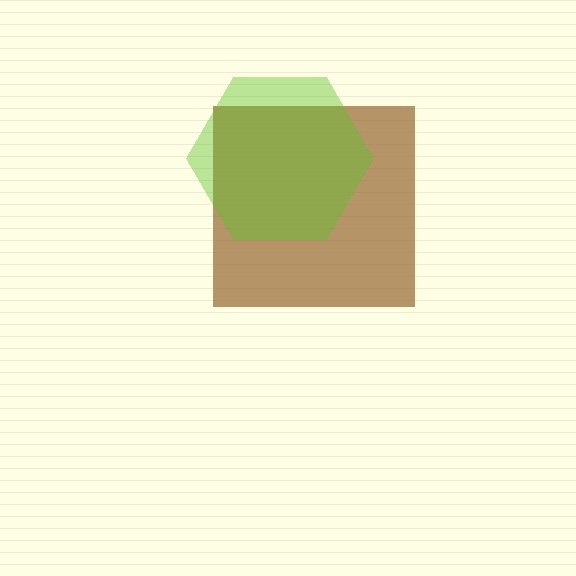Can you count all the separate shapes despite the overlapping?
Yes, there are 2 separate shapes.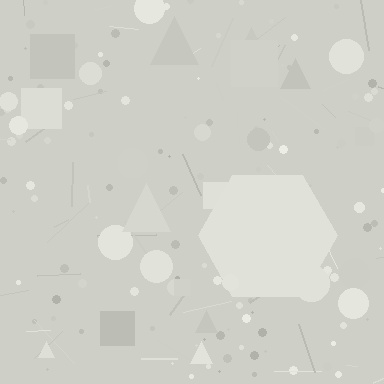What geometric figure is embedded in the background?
A hexagon is embedded in the background.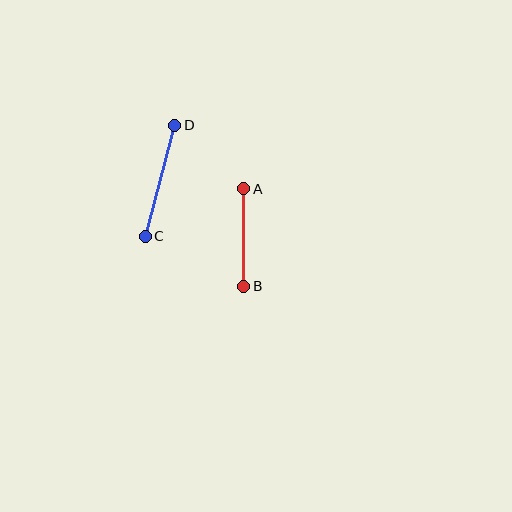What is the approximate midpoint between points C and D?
The midpoint is at approximately (160, 181) pixels.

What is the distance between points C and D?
The distance is approximately 115 pixels.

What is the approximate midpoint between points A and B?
The midpoint is at approximately (244, 238) pixels.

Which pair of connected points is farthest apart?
Points C and D are farthest apart.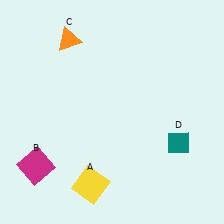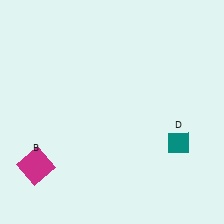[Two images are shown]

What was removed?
The yellow square (A), the orange triangle (C) were removed in Image 2.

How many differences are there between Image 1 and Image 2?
There are 2 differences between the two images.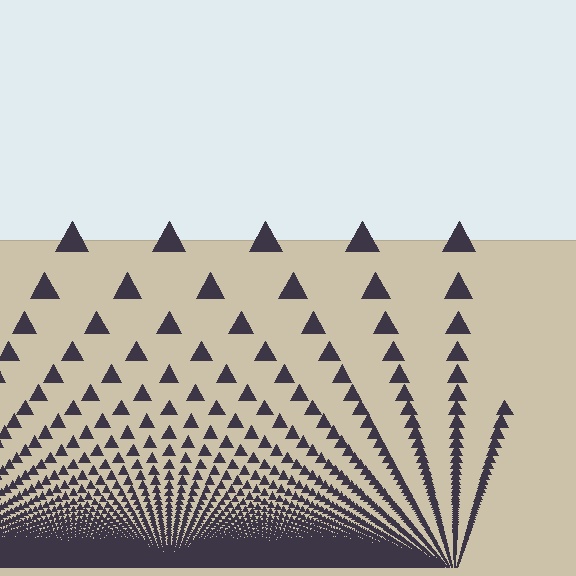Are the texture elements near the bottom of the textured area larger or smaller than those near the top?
Smaller. The gradient is inverted — elements near the bottom are smaller and denser.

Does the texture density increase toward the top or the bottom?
Density increases toward the bottom.